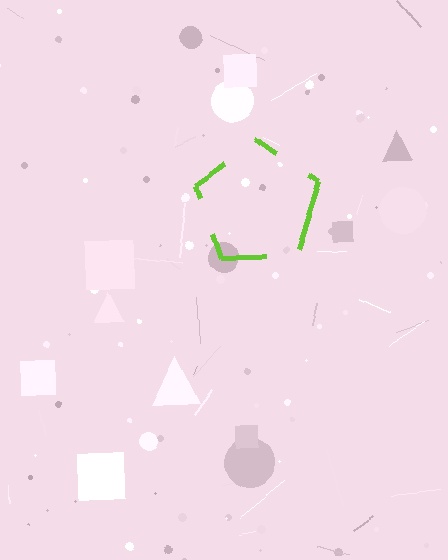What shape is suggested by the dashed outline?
The dashed outline suggests a pentagon.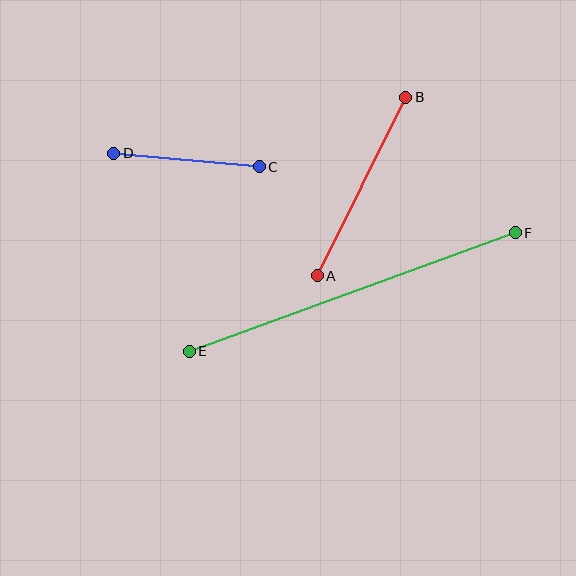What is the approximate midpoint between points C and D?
The midpoint is at approximately (187, 160) pixels.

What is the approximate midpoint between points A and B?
The midpoint is at approximately (362, 186) pixels.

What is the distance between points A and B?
The distance is approximately 199 pixels.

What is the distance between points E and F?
The distance is approximately 347 pixels.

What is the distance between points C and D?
The distance is approximately 146 pixels.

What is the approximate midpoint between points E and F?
The midpoint is at approximately (352, 292) pixels.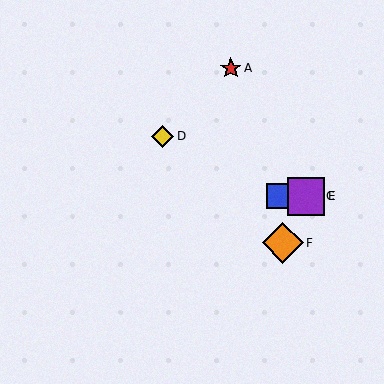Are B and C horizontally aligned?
Yes, both are at y≈196.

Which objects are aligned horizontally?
Objects B, C, E are aligned horizontally.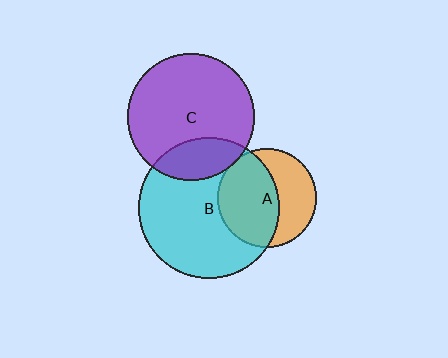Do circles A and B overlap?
Yes.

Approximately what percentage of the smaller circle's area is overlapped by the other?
Approximately 60%.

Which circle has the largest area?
Circle B (cyan).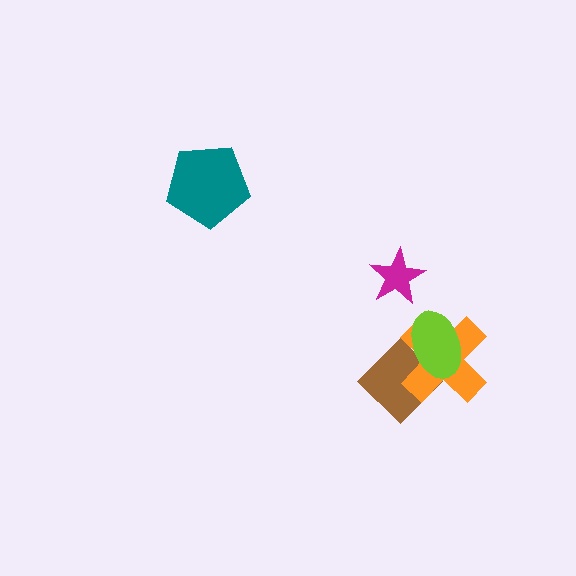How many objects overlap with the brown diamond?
2 objects overlap with the brown diamond.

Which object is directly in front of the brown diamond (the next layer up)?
The orange cross is directly in front of the brown diamond.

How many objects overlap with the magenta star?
0 objects overlap with the magenta star.